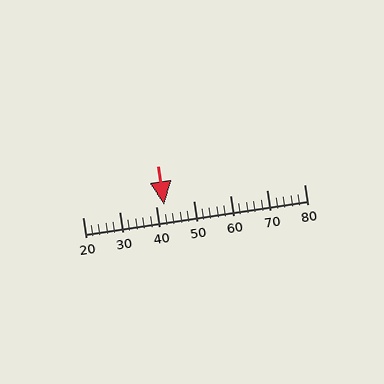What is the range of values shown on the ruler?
The ruler shows values from 20 to 80.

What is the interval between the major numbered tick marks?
The major tick marks are spaced 10 units apart.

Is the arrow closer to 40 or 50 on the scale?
The arrow is closer to 40.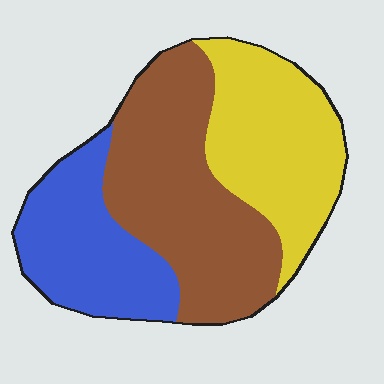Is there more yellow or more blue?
Yellow.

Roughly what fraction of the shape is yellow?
Yellow takes up about one third (1/3) of the shape.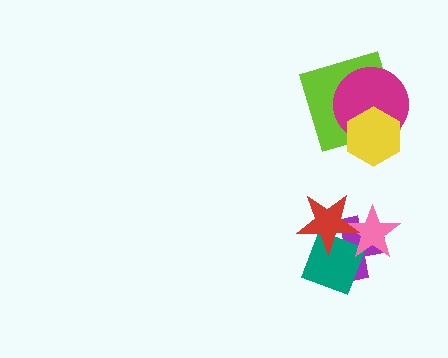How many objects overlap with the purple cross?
3 objects overlap with the purple cross.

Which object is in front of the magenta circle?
The yellow hexagon is in front of the magenta circle.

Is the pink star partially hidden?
Yes, it is partially covered by another shape.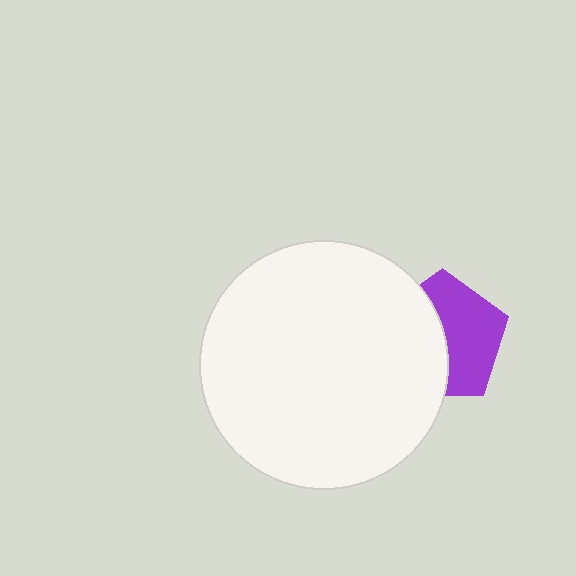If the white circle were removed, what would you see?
You would see the complete purple pentagon.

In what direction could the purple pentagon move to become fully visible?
The purple pentagon could move right. That would shift it out from behind the white circle entirely.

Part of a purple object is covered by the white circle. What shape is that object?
It is a pentagon.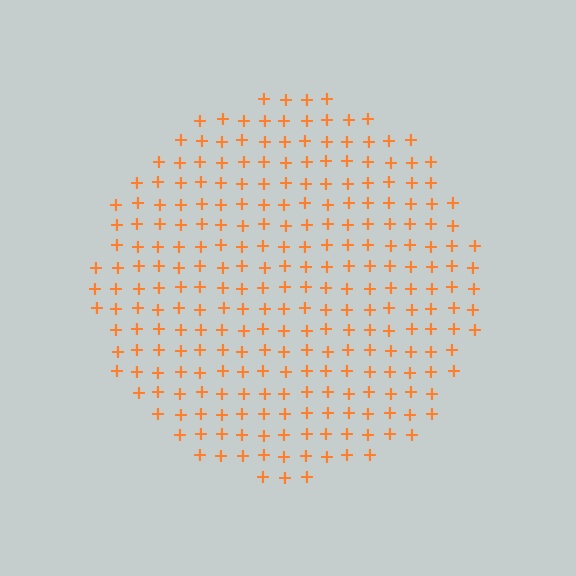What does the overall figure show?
The overall figure shows a circle.